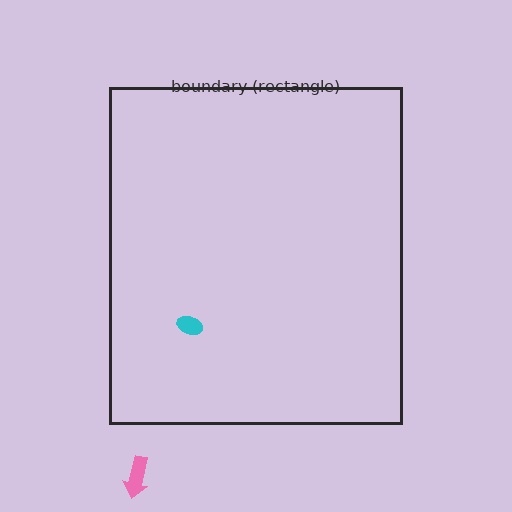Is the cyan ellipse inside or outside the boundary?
Inside.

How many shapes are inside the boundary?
1 inside, 1 outside.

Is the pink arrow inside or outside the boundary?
Outside.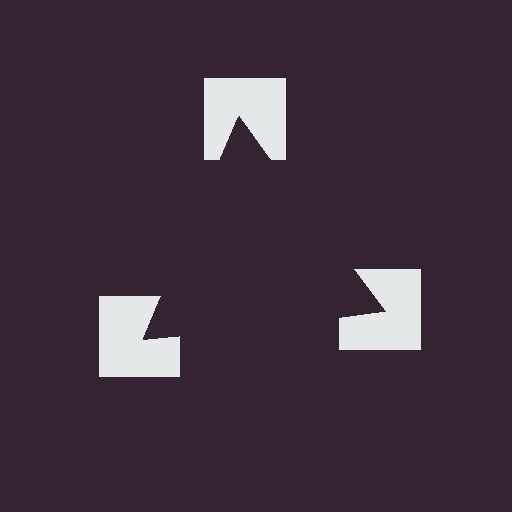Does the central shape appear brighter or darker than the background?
It typically appears slightly darker than the background, even though no actual brightness change is drawn.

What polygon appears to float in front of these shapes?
An illusory triangle — its edges are inferred from the aligned wedge cuts in the notched squares, not physically drawn.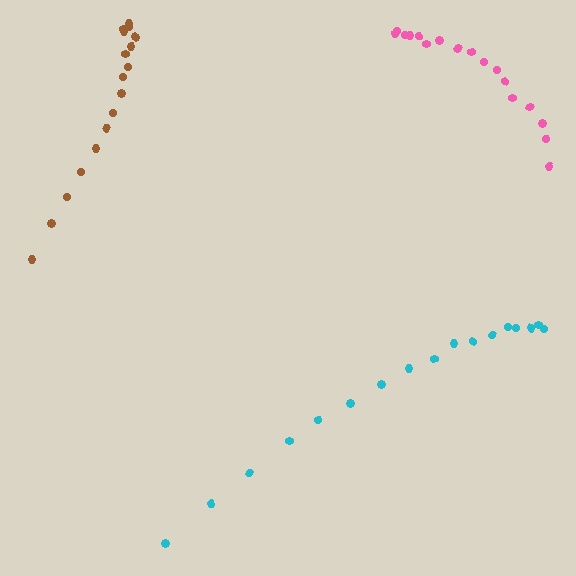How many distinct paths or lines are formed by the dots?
There are 3 distinct paths.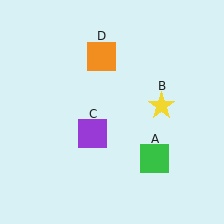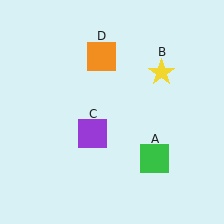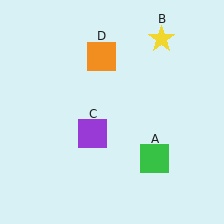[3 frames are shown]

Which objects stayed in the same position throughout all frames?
Green square (object A) and purple square (object C) and orange square (object D) remained stationary.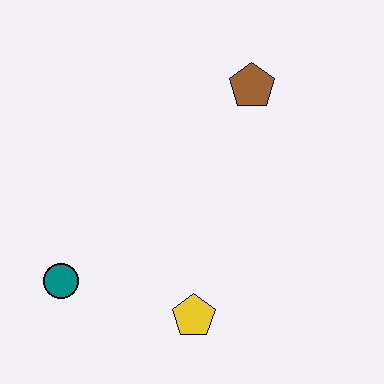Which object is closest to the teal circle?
The yellow pentagon is closest to the teal circle.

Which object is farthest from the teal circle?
The brown pentagon is farthest from the teal circle.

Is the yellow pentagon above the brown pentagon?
No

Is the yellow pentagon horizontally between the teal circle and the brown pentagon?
Yes